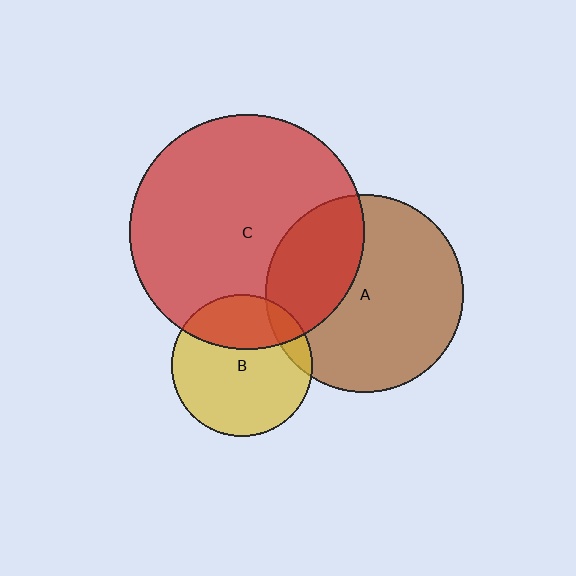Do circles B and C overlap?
Yes.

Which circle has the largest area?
Circle C (red).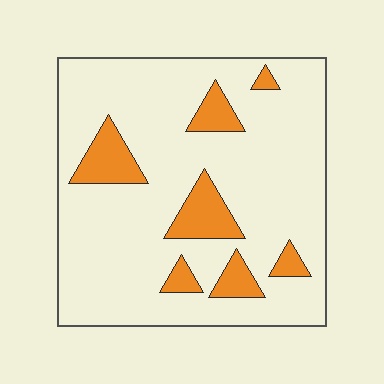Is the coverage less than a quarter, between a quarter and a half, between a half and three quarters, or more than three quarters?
Less than a quarter.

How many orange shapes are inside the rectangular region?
7.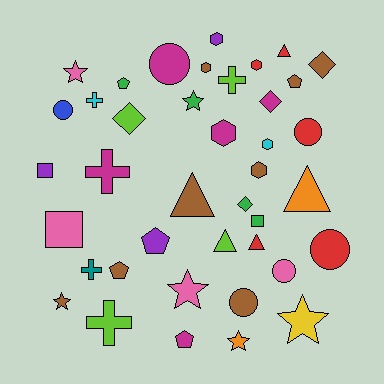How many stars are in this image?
There are 6 stars.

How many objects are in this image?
There are 40 objects.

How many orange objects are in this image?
There are 2 orange objects.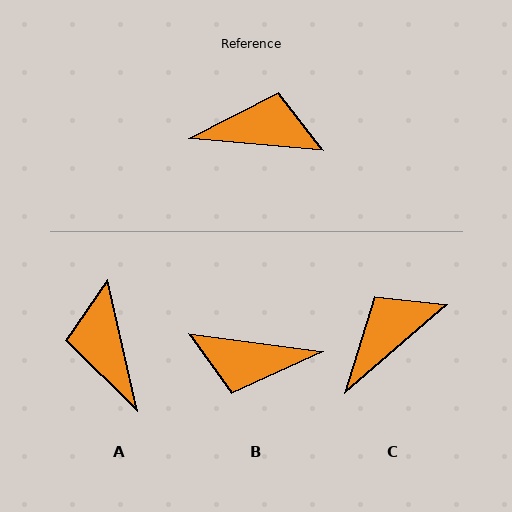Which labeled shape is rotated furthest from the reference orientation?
B, about 177 degrees away.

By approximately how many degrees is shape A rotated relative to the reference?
Approximately 108 degrees counter-clockwise.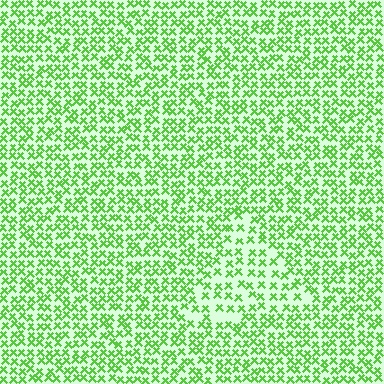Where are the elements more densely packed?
The elements are more densely packed outside the triangle boundary.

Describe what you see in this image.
The image contains small lime elements arranged at two different densities. A triangle-shaped region is visible where the elements are less densely packed than the surrounding area.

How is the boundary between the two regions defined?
The boundary is defined by a change in element density (approximately 1.6x ratio). All elements are the same color, size, and shape.